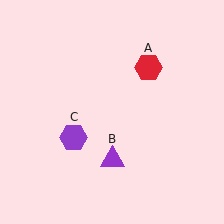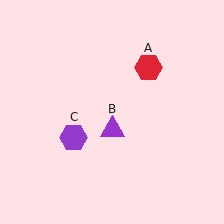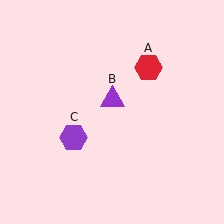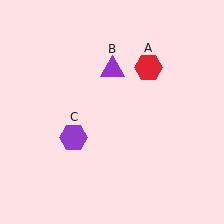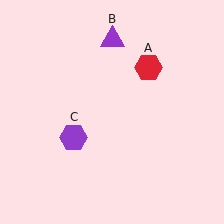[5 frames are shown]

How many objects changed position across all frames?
1 object changed position: purple triangle (object B).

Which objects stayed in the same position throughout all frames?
Red hexagon (object A) and purple hexagon (object C) remained stationary.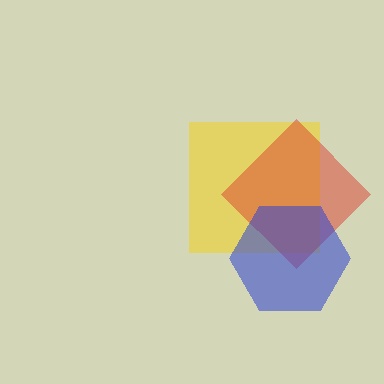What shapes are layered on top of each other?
The layered shapes are: a yellow square, a red diamond, a blue hexagon.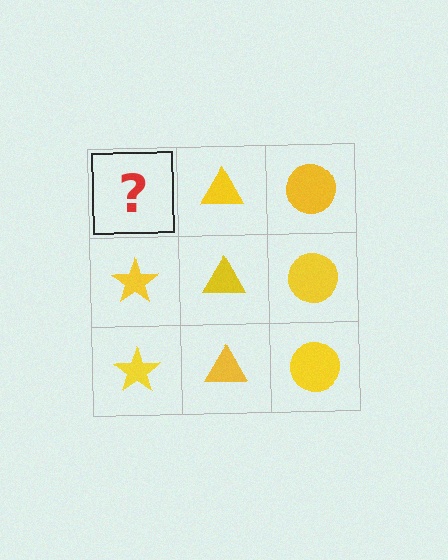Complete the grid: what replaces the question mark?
The question mark should be replaced with a yellow star.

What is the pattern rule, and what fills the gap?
The rule is that each column has a consistent shape. The gap should be filled with a yellow star.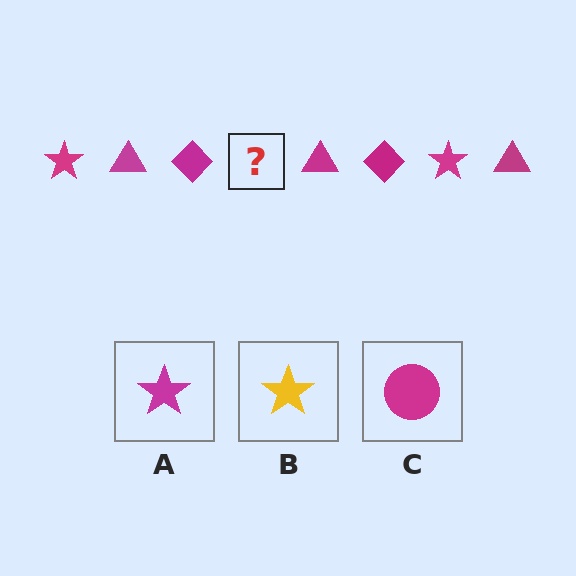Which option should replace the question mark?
Option A.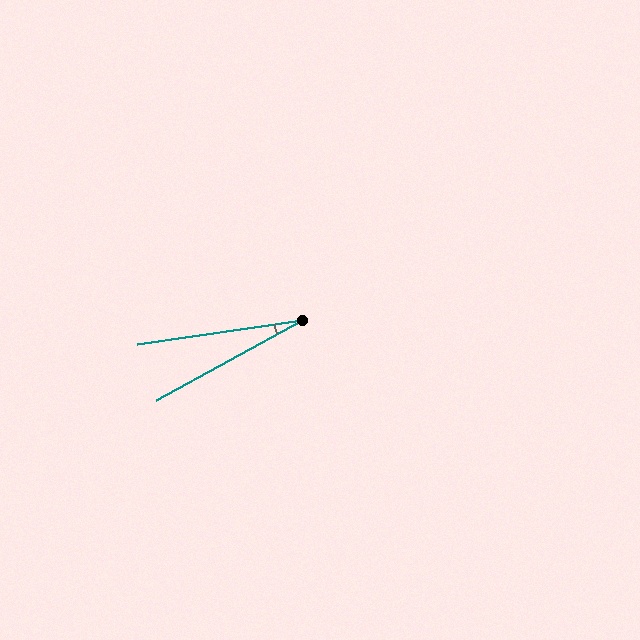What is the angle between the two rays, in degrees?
Approximately 20 degrees.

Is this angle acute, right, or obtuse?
It is acute.